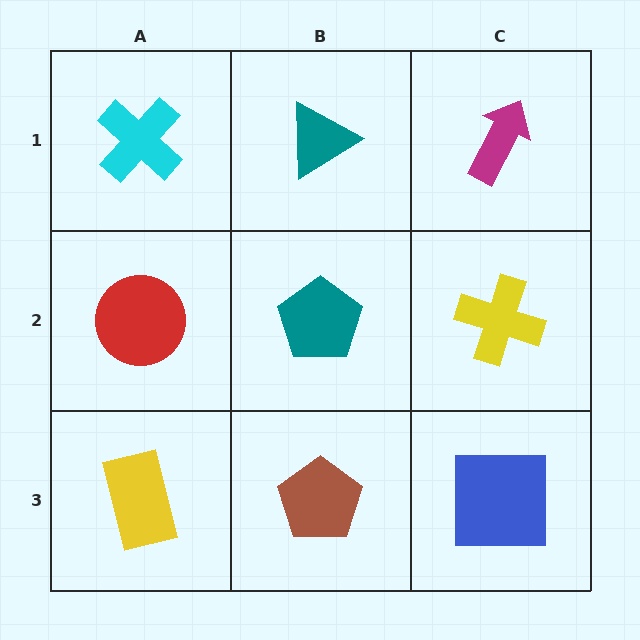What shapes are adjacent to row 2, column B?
A teal triangle (row 1, column B), a brown pentagon (row 3, column B), a red circle (row 2, column A), a yellow cross (row 2, column C).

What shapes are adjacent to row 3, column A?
A red circle (row 2, column A), a brown pentagon (row 3, column B).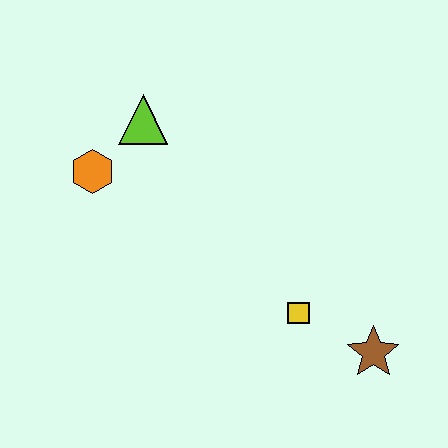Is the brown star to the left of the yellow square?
No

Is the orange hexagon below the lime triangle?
Yes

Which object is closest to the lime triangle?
The orange hexagon is closest to the lime triangle.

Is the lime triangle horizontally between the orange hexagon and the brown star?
Yes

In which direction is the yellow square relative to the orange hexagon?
The yellow square is to the right of the orange hexagon.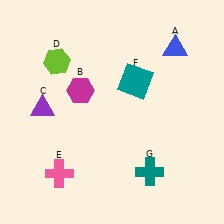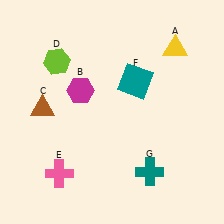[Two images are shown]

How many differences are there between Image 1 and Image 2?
There are 2 differences between the two images.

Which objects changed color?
A changed from blue to yellow. C changed from purple to brown.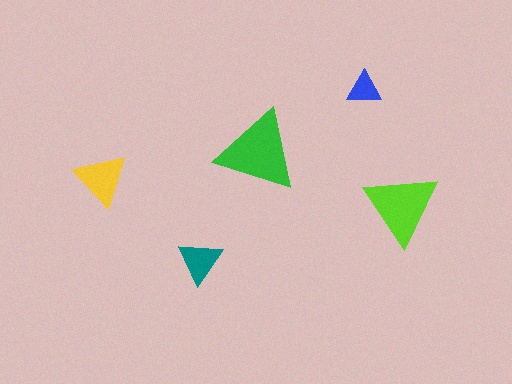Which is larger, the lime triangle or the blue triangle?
The lime one.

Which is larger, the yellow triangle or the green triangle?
The green one.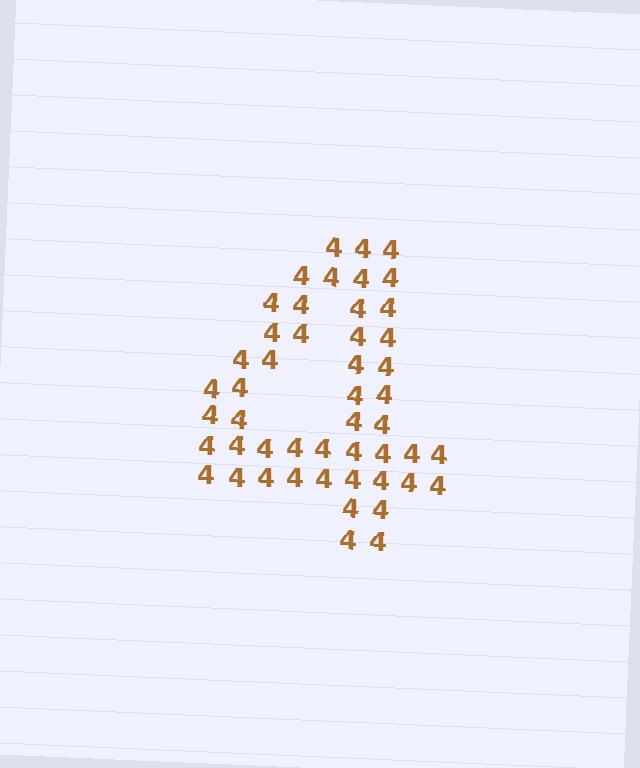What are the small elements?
The small elements are digit 4's.